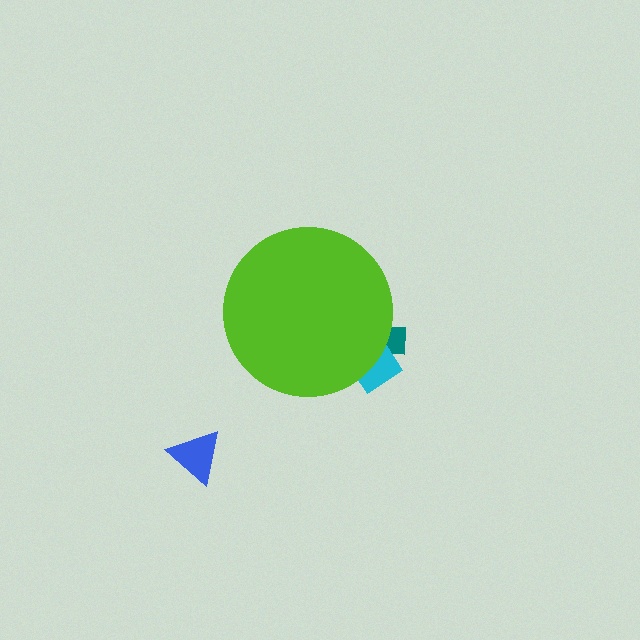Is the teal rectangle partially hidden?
Yes, the teal rectangle is partially hidden behind the lime circle.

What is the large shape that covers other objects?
A lime circle.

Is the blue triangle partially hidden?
No, the blue triangle is fully visible.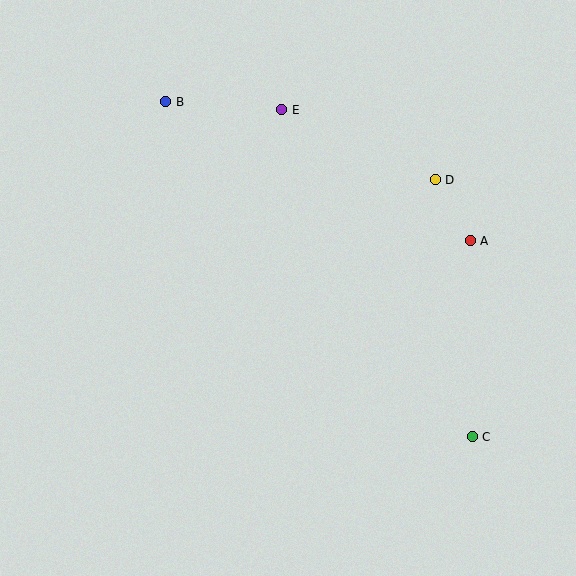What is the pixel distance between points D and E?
The distance between D and E is 169 pixels.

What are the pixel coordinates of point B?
Point B is at (166, 102).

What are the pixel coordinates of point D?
Point D is at (435, 180).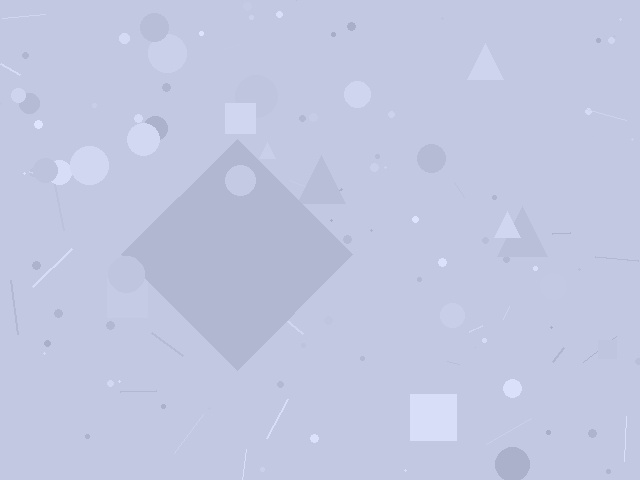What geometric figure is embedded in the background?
A diamond is embedded in the background.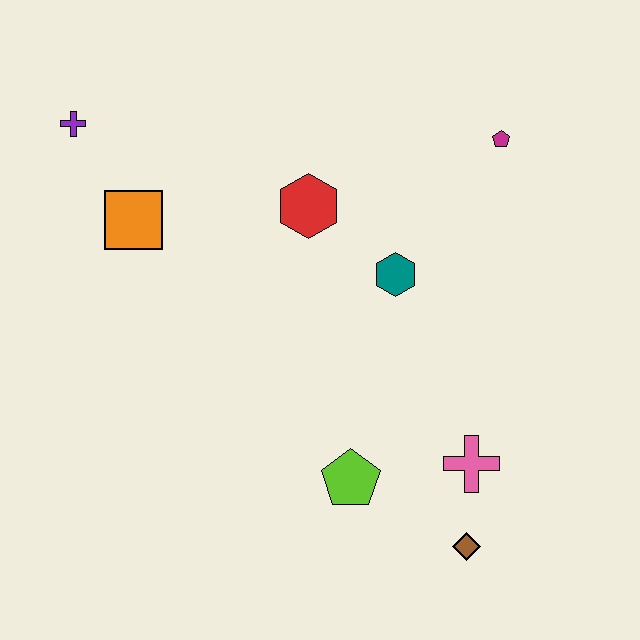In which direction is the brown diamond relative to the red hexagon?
The brown diamond is below the red hexagon.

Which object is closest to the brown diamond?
The pink cross is closest to the brown diamond.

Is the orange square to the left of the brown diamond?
Yes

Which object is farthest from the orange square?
The brown diamond is farthest from the orange square.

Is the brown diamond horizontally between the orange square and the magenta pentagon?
Yes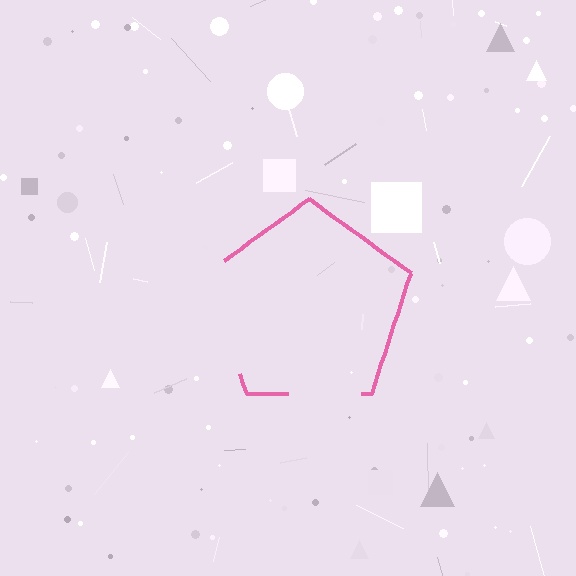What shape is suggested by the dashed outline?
The dashed outline suggests a pentagon.